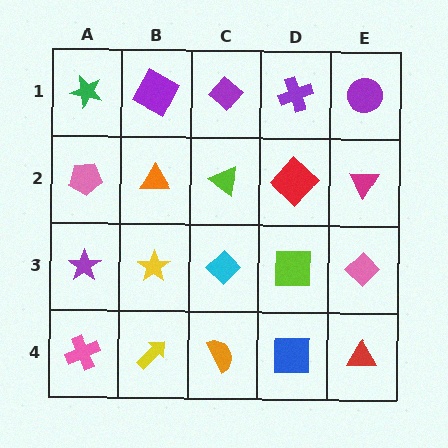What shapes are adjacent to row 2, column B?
A purple square (row 1, column B), a yellow star (row 3, column B), a pink pentagon (row 2, column A), a lime triangle (row 2, column C).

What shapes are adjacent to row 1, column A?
A pink pentagon (row 2, column A), a purple square (row 1, column B).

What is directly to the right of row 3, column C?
A lime square.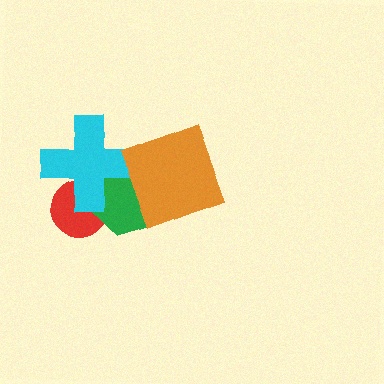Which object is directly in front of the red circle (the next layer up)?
The green hexagon is directly in front of the red circle.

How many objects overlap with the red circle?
2 objects overlap with the red circle.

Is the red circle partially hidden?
Yes, it is partially covered by another shape.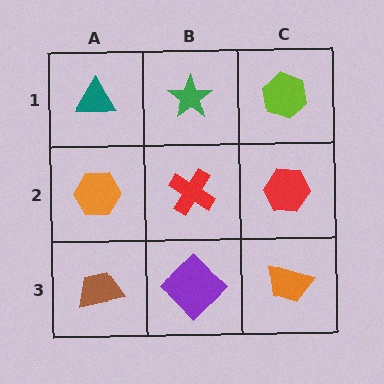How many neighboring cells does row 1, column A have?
2.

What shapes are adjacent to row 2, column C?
A lime hexagon (row 1, column C), an orange trapezoid (row 3, column C), a red cross (row 2, column B).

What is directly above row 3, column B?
A red cross.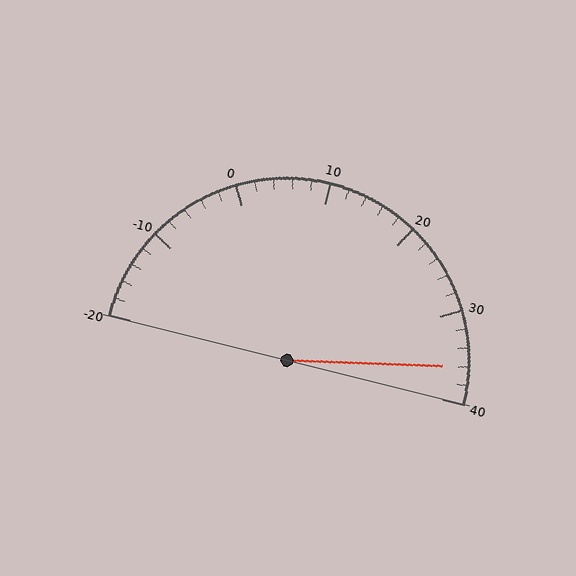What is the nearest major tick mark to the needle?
The nearest major tick mark is 40.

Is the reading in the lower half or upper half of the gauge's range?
The reading is in the upper half of the range (-20 to 40).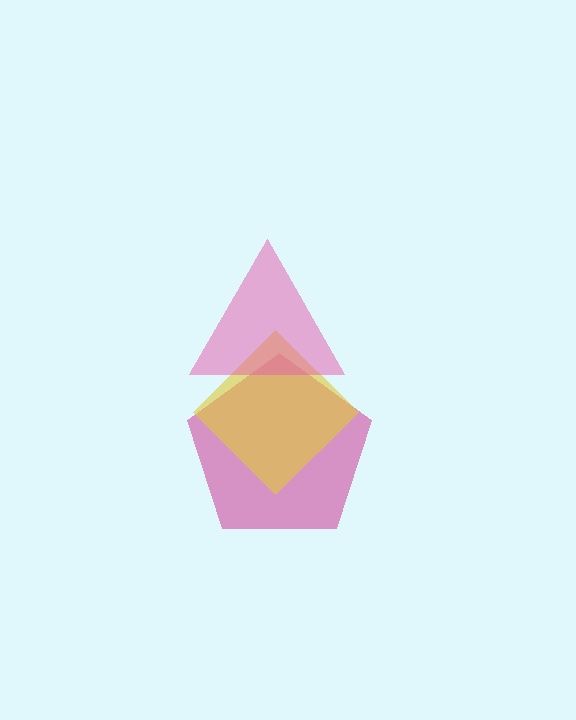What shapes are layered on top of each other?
The layered shapes are: a magenta pentagon, a yellow diamond, a pink triangle.